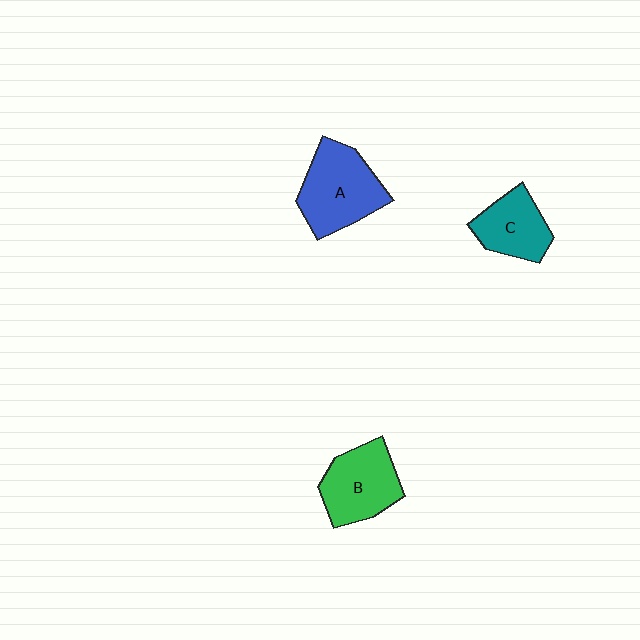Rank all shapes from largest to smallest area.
From largest to smallest: A (blue), B (green), C (teal).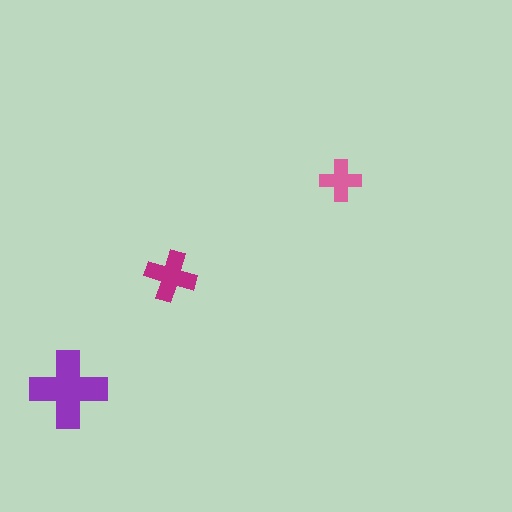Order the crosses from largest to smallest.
the purple one, the magenta one, the pink one.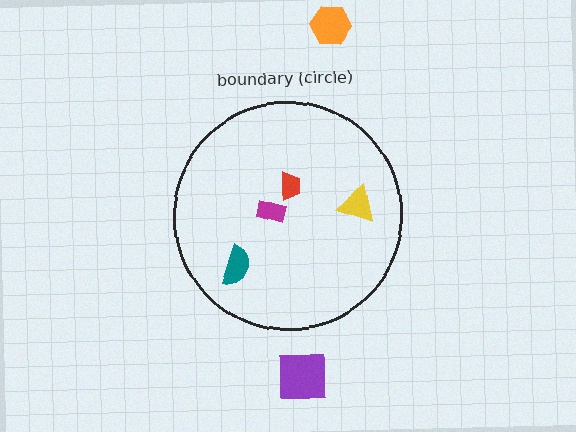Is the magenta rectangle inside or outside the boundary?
Inside.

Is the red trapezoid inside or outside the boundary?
Inside.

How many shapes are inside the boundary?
4 inside, 2 outside.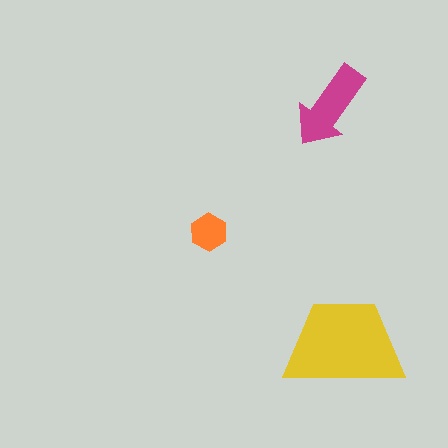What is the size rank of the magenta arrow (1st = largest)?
2nd.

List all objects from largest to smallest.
The yellow trapezoid, the magenta arrow, the orange hexagon.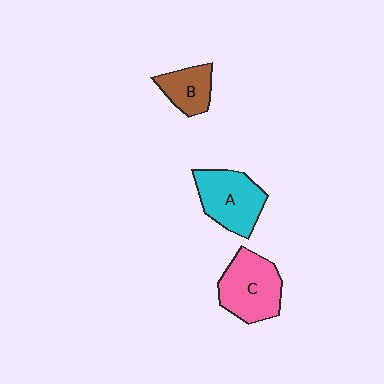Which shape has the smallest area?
Shape B (brown).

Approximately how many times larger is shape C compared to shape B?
Approximately 1.7 times.